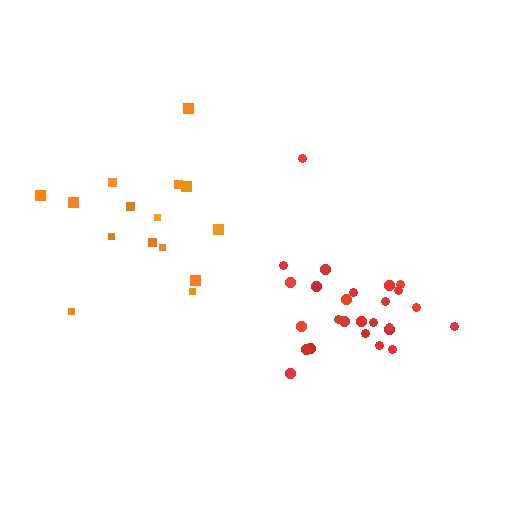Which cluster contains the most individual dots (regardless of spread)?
Red (26).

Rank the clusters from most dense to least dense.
red, orange.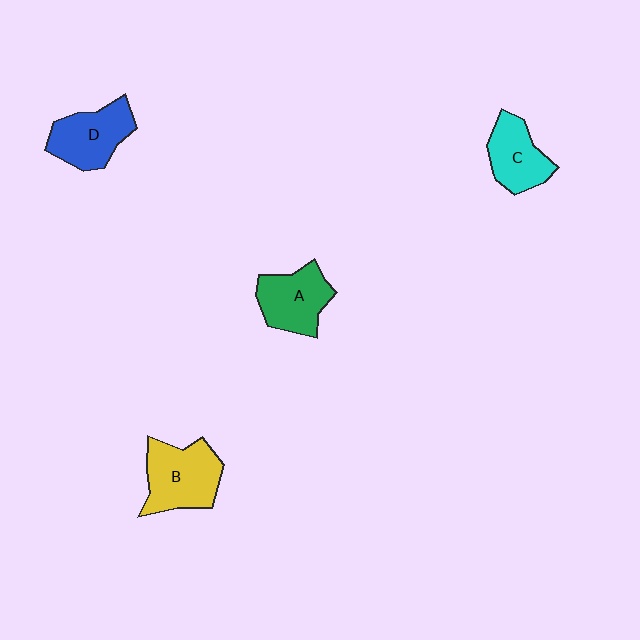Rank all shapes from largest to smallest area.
From largest to smallest: B (yellow), D (blue), A (green), C (cyan).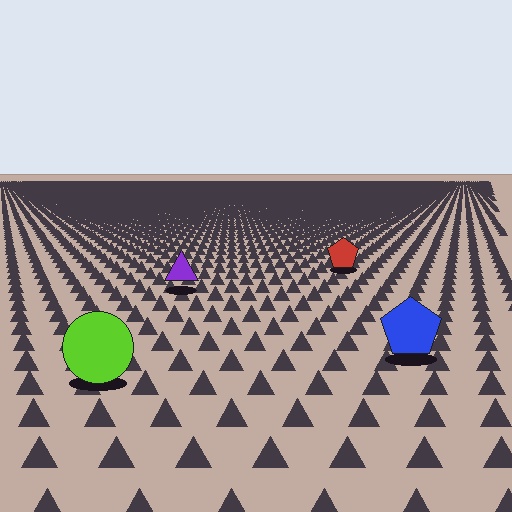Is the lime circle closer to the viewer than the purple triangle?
Yes. The lime circle is closer — you can tell from the texture gradient: the ground texture is coarser near it.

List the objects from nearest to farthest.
From nearest to farthest: the lime circle, the blue pentagon, the purple triangle, the red pentagon.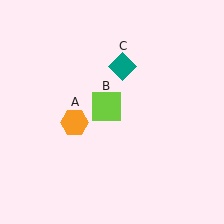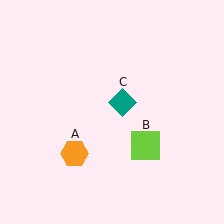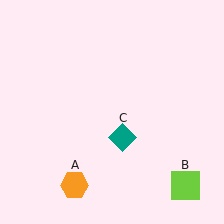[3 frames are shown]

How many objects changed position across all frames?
3 objects changed position: orange hexagon (object A), lime square (object B), teal diamond (object C).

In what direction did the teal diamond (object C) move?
The teal diamond (object C) moved down.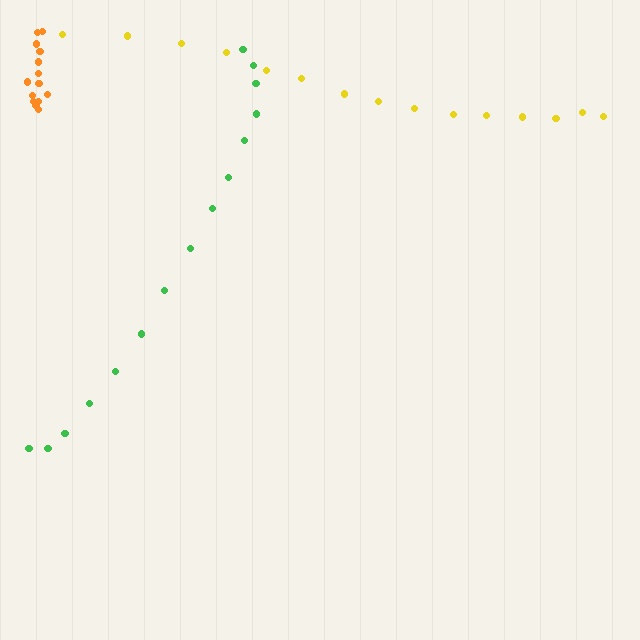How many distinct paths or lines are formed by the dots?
There are 3 distinct paths.